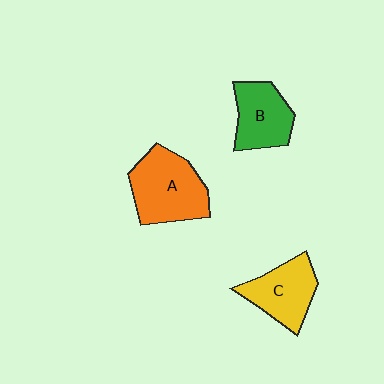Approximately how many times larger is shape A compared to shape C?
Approximately 1.3 times.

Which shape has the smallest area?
Shape B (green).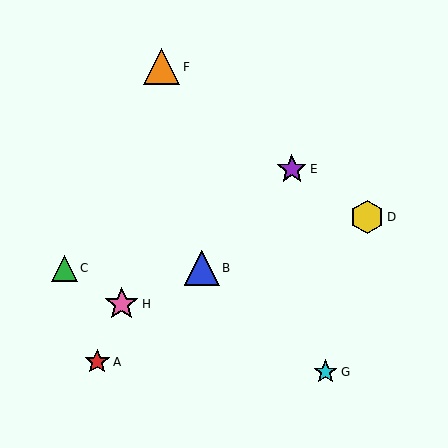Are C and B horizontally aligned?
Yes, both are at y≈268.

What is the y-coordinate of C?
Object C is at y≈268.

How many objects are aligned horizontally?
2 objects (B, C) are aligned horizontally.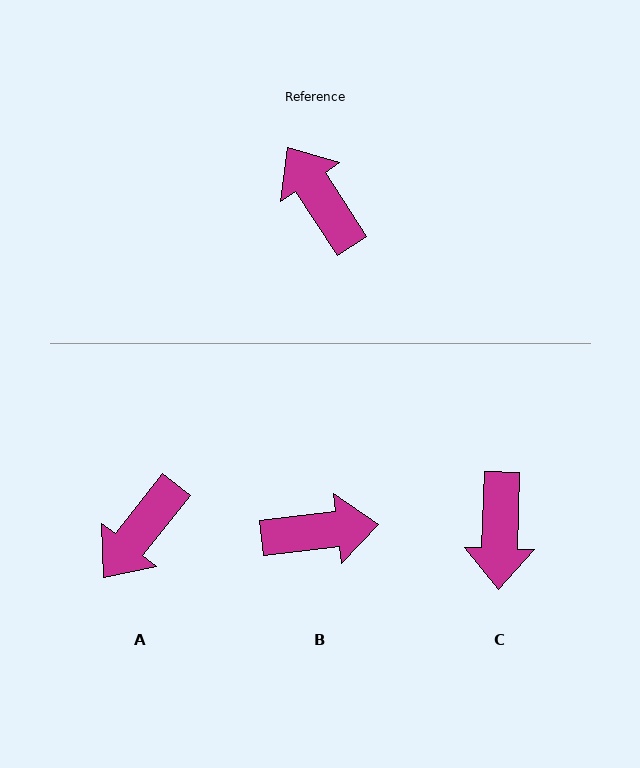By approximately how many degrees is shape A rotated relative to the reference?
Approximately 109 degrees counter-clockwise.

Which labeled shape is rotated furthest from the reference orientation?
C, about 145 degrees away.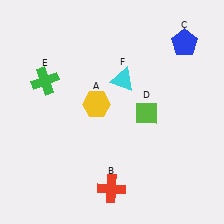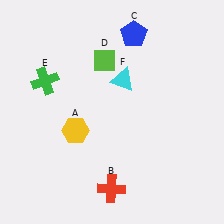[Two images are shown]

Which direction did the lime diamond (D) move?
The lime diamond (D) moved up.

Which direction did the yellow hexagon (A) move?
The yellow hexagon (A) moved down.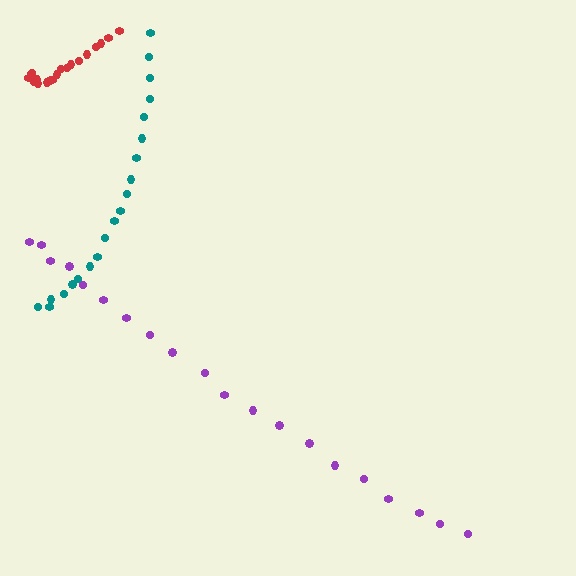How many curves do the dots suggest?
There are 3 distinct paths.